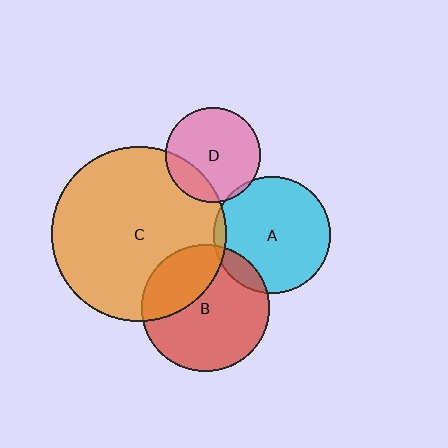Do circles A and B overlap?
Yes.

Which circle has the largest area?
Circle C (orange).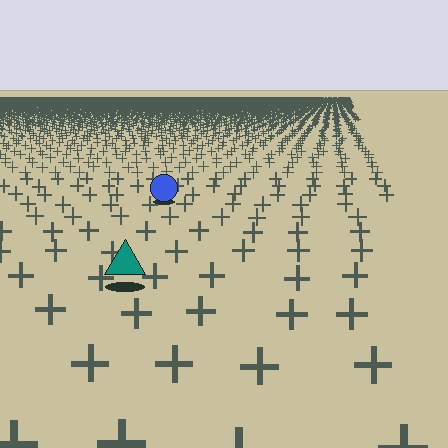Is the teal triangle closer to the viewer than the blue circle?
Yes. The teal triangle is closer — you can tell from the texture gradient: the ground texture is coarser near it.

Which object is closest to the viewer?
The teal triangle is closest. The texture marks near it are larger and more spread out.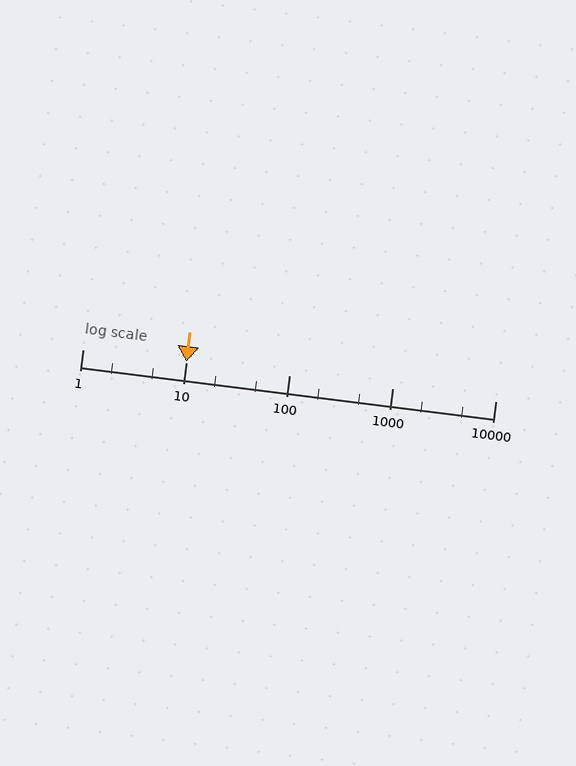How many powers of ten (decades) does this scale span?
The scale spans 4 decades, from 1 to 10000.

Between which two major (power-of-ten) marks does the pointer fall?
The pointer is between 10 and 100.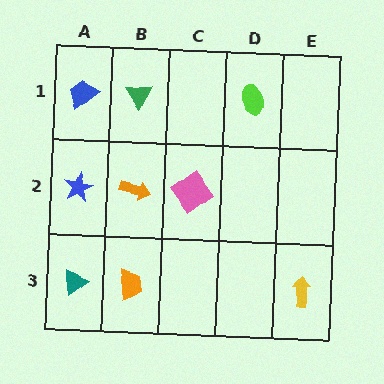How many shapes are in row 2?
3 shapes.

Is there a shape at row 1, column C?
No, that cell is empty.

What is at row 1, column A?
A blue trapezoid.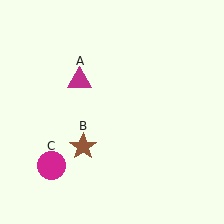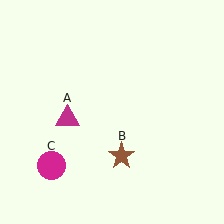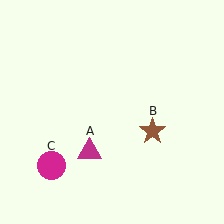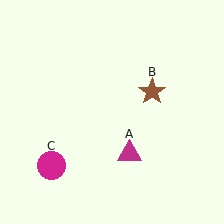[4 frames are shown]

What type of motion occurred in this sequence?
The magenta triangle (object A), brown star (object B) rotated counterclockwise around the center of the scene.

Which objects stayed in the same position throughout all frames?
Magenta circle (object C) remained stationary.